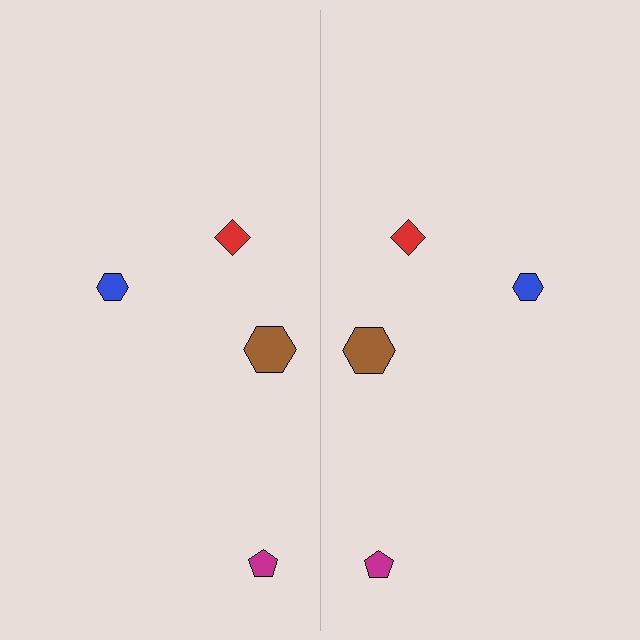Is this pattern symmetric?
Yes, this pattern has bilateral (reflection) symmetry.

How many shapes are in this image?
There are 8 shapes in this image.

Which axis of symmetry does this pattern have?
The pattern has a vertical axis of symmetry running through the center of the image.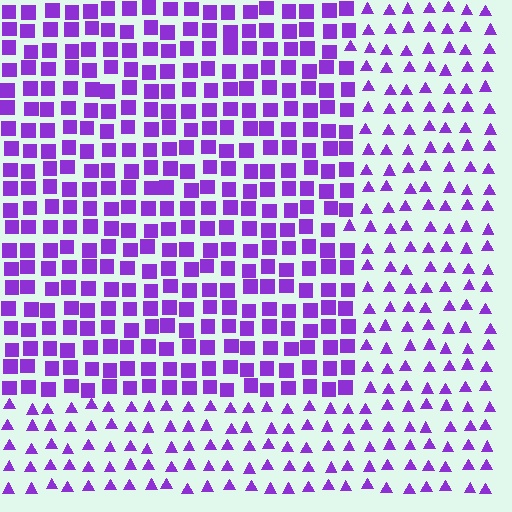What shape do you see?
I see a rectangle.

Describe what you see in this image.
The image is filled with small purple elements arranged in a uniform grid. A rectangle-shaped region contains squares, while the surrounding area contains triangles. The boundary is defined purely by the change in element shape.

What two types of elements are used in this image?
The image uses squares inside the rectangle region and triangles outside it.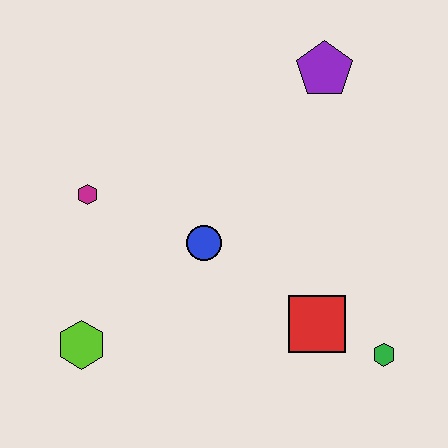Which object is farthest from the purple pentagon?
The lime hexagon is farthest from the purple pentagon.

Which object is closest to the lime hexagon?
The magenta hexagon is closest to the lime hexagon.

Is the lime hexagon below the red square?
Yes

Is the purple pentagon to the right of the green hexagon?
No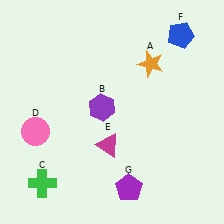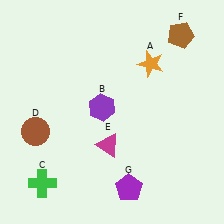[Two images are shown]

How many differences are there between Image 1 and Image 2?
There are 2 differences between the two images.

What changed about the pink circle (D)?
In Image 1, D is pink. In Image 2, it changed to brown.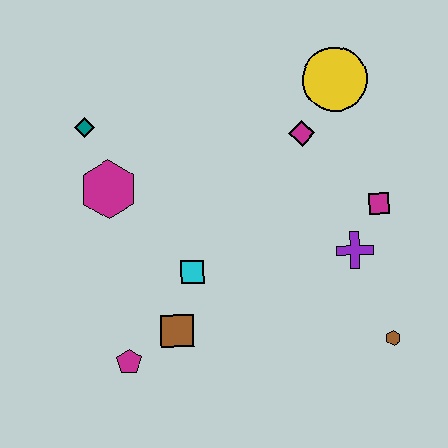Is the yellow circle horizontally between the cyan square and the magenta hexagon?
No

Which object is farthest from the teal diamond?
The brown hexagon is farthest from the teal diamond.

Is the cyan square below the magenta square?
Yes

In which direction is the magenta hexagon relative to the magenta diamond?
The magenta hexagon is to the left of the magenta diamond.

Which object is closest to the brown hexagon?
The purple cross is closest to the brown hexagon.